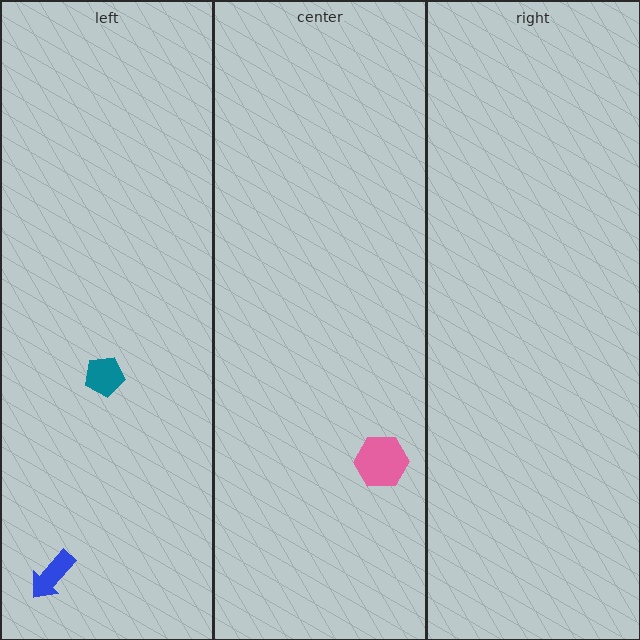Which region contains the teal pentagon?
The left region.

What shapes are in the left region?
The blue arrow, the teal pentagon.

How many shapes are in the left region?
2.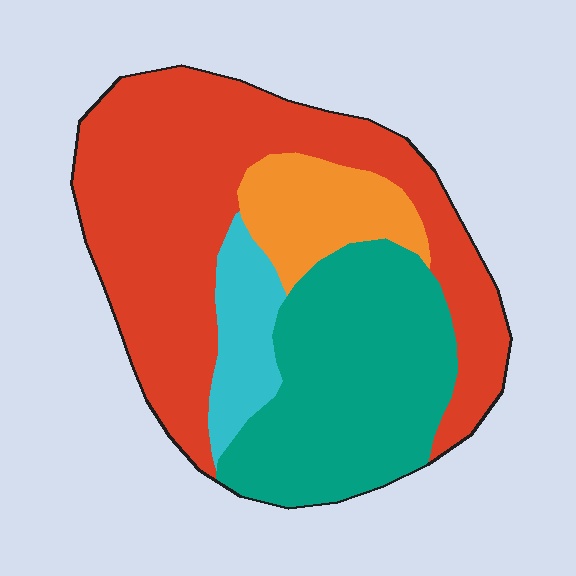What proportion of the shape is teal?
Teal covers 31% of the shape.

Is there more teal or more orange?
Teal.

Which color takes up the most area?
Red, at roughly 50%.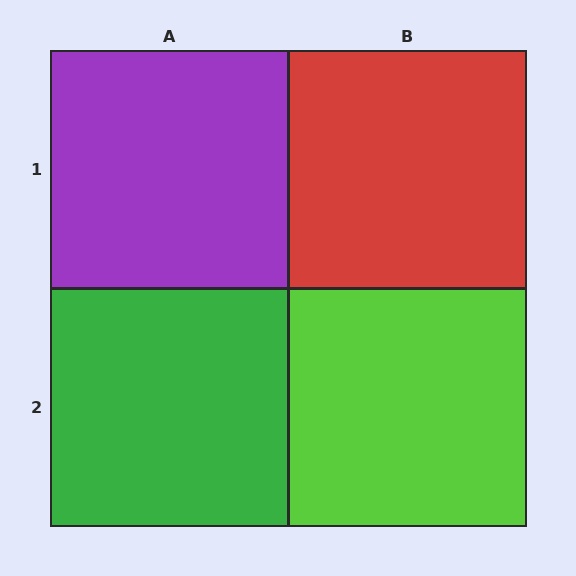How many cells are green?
1 cell is green.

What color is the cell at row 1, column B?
Red.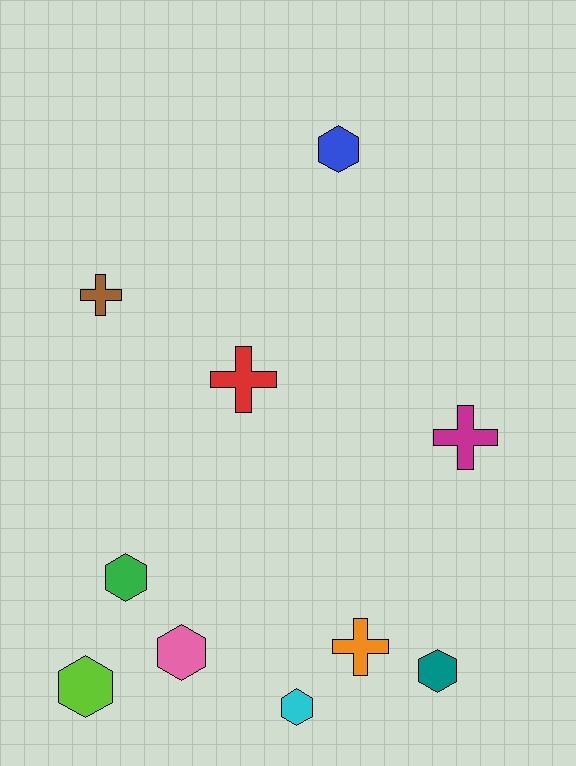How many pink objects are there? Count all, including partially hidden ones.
There is 1 pink object.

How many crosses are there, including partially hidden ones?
There are 4 crosses.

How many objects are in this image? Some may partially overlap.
There are 10 objects.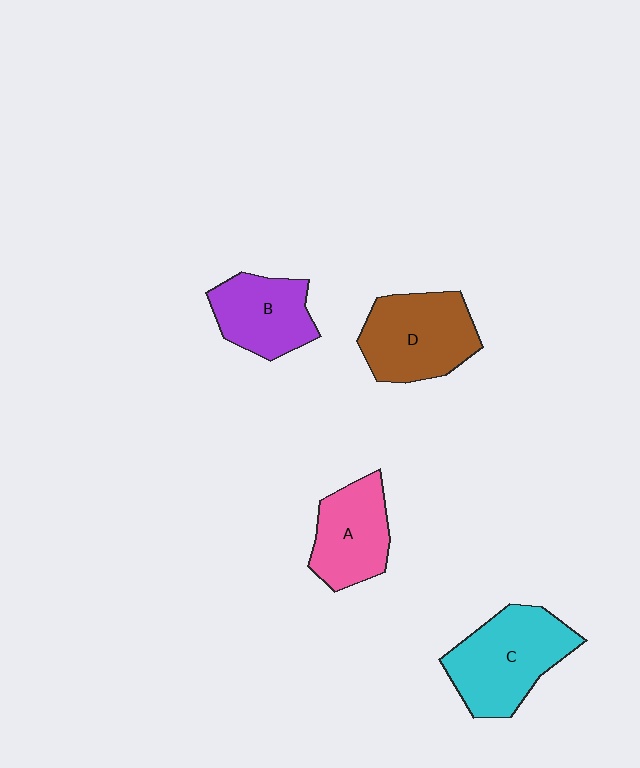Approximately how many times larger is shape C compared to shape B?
Approximately 1.4 times.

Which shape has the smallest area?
Shape B (purple).